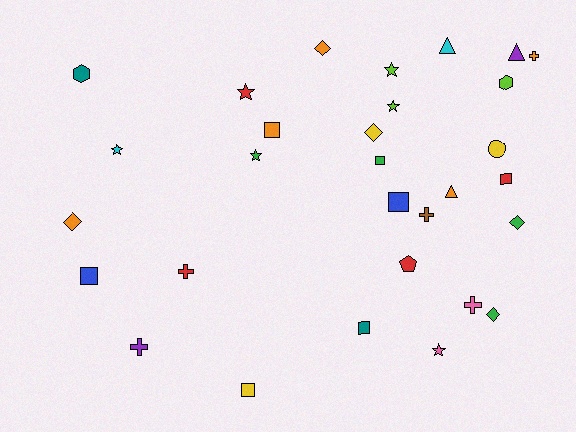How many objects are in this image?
There are 30 objects.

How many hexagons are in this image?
There are 2 hexagons.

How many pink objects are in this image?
There are 2 pink objects.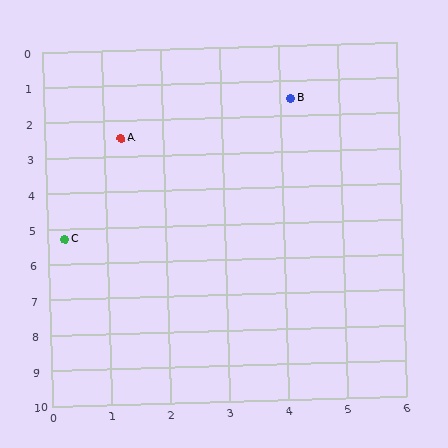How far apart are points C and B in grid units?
Points C and B are about 5.4 grid units apart.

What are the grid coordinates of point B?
Point B is at approximately (4.2, 1.5).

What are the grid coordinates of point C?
Point C is at approximately (0.3, 5.3).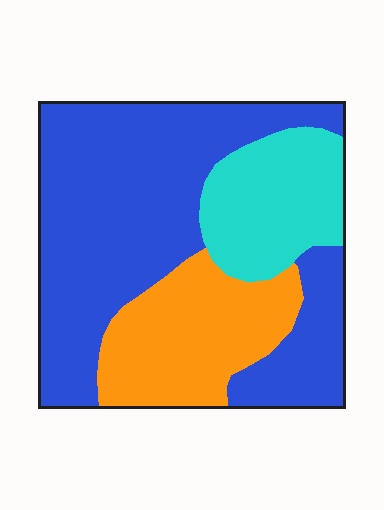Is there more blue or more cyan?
Blue.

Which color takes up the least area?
Cyan, at roughly 20%.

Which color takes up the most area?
Blue, at roughly 60%.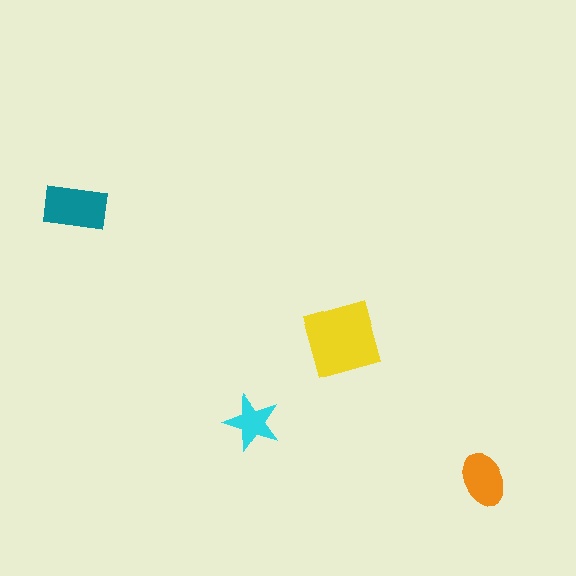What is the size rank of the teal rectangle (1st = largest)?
2nd.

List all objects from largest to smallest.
The yellow square, the teal rectangle, the orange ellipse, the cyan star.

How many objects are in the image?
There are 4 objects in the image.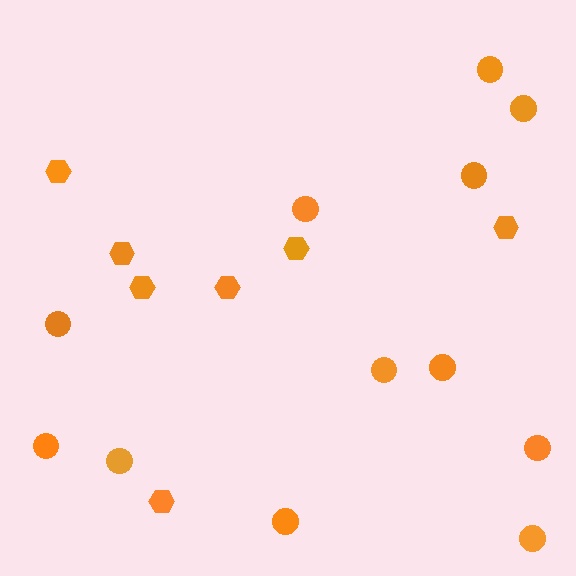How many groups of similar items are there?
There are 2 groups: one group of circles (12) and one group of hexagons (7).